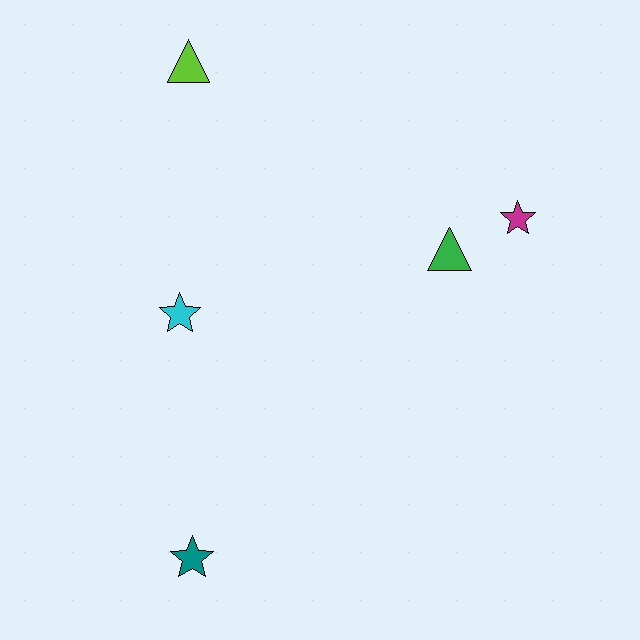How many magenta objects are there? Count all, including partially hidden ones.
There is 1 magenta object.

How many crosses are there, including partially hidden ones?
There are no crosses.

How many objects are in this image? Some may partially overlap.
There are 5 objects.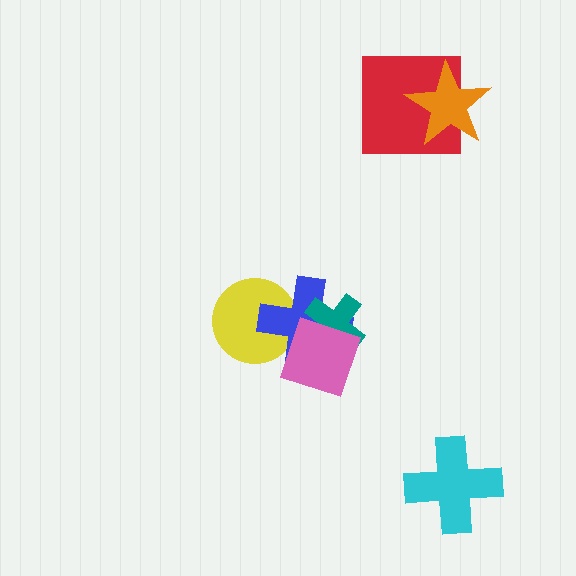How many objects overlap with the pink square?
2 objects overlap with the pink square.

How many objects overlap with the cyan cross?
0 objects overlap with the cyan cross.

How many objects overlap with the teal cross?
2 objects overlap with the teal cross.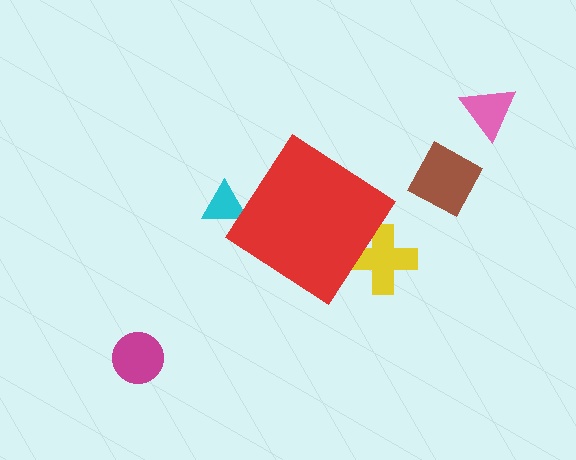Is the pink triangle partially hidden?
No, the pink triangle is fully visible.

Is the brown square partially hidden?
No, the brown square is fully visible.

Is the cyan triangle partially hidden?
Yes, the cyan triangle is partially hidden behind the red diamond.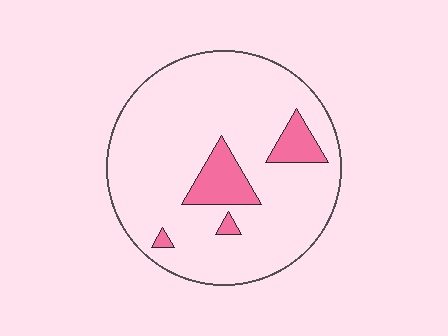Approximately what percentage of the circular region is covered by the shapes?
Approximately 10%.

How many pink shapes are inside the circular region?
4.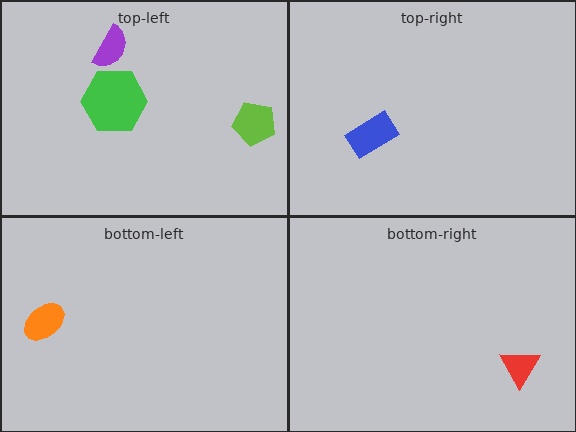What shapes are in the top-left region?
The purple semicircle, the green hexagon, the lime pentagon.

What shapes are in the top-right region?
The blue rectangle.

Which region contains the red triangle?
The bottom-right region.